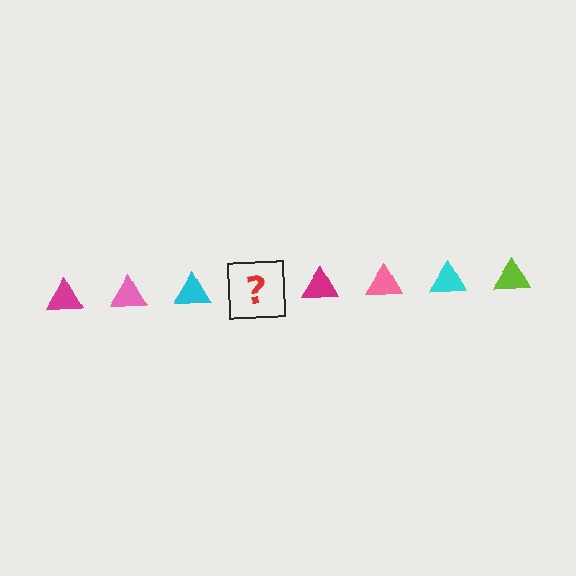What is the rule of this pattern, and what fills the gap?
The rule is that the pattern cycles through magenta, pink, cyan, lime triangles. The gap should be filled with a lime triangle.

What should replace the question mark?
The question mark should be replaced with a lime triangle.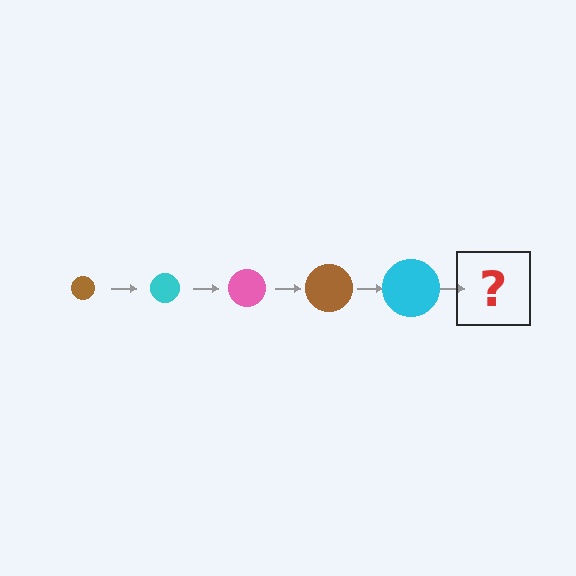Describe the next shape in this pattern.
It should be a pink circle, larger than the previous one.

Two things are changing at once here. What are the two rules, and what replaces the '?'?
The two rules are that the circle grows larger each step and the color cycles through brown, cyan, and pink. The '?' should be a pink circle, larger than the previous one.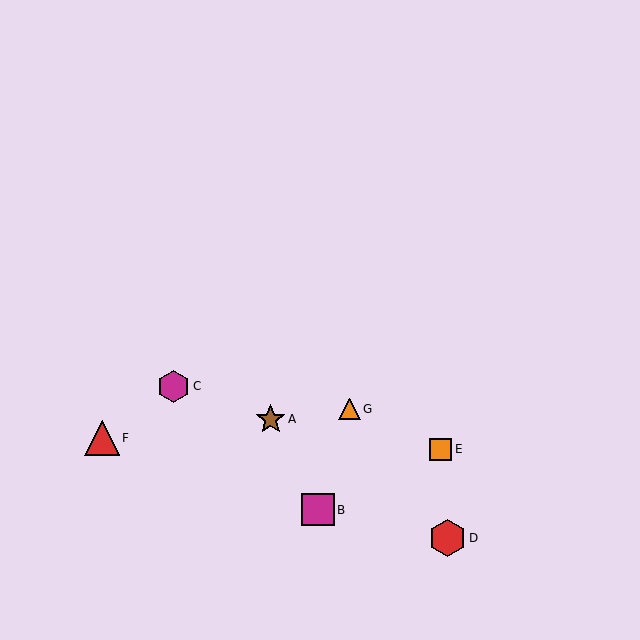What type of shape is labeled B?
Shape B is a magenta square.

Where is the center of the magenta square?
The center of the magenta square is at (318, 510).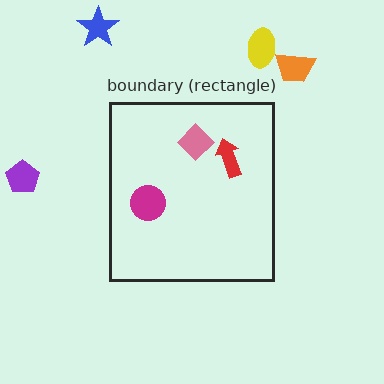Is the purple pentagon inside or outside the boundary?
Outside.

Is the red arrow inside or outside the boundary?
Inside.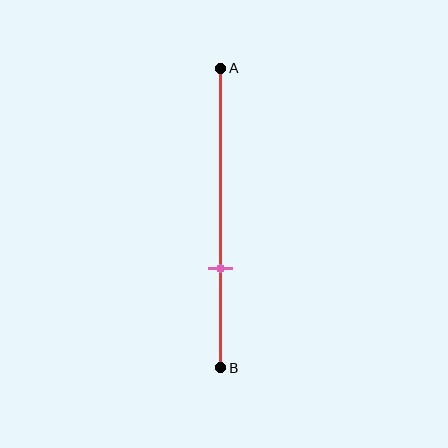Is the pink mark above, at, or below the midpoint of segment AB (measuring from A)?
The pink mark is below the midpoint of segment AB.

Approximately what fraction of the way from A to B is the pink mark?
The pink mark is approximately 65% of the way from A to B.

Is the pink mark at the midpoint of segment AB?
No, the mark is at about 65% from A, not at the 50% midpoint.